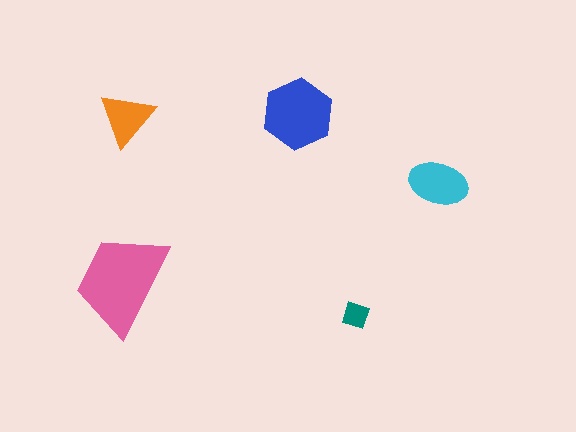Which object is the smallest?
The teal diamond.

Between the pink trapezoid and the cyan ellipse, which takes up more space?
The pink trapezoid.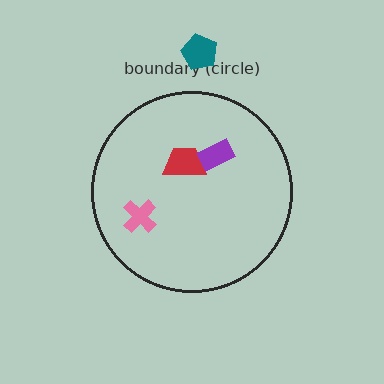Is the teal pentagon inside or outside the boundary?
Outside.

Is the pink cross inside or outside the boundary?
Inside.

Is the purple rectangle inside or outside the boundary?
Inside.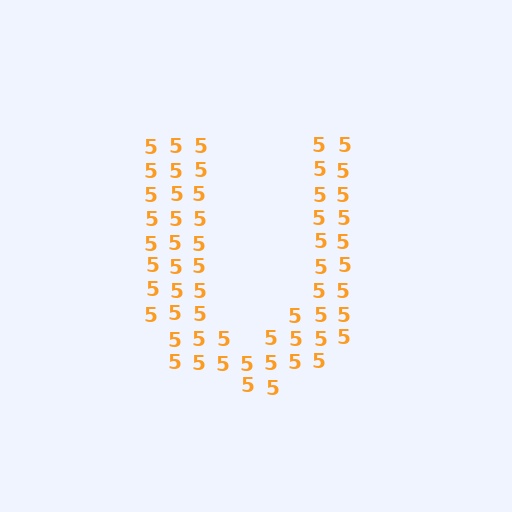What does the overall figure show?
The overall figure shows the letter U.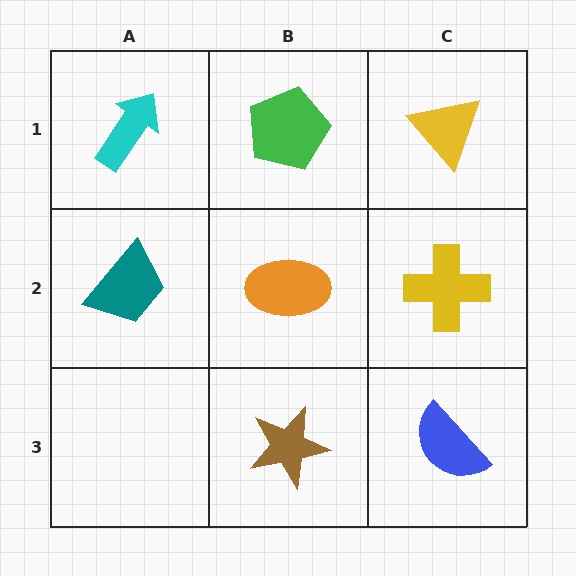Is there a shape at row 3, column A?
No, that cell is empty.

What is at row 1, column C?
A yellow triangle.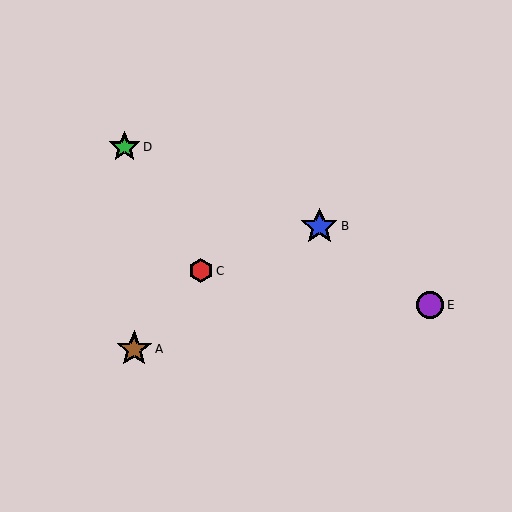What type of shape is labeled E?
Shape E is a purple circle.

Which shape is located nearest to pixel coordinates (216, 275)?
The red hexagon (labeled C) at (201, 271) is nearest to that location.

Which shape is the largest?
The blue star (labeled B) is the largest.